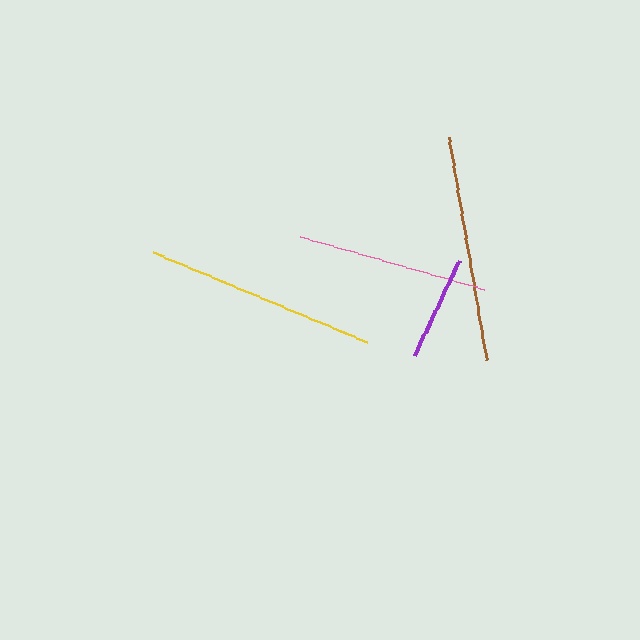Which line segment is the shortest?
The purple line is the shortest at approximately 105 pixels.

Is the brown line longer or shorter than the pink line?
The brown line is longer than the pink line.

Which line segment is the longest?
The yellow line is the longest at approximately 232 pixels.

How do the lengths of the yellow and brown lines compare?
The yellow and brown lines are approximately the same length.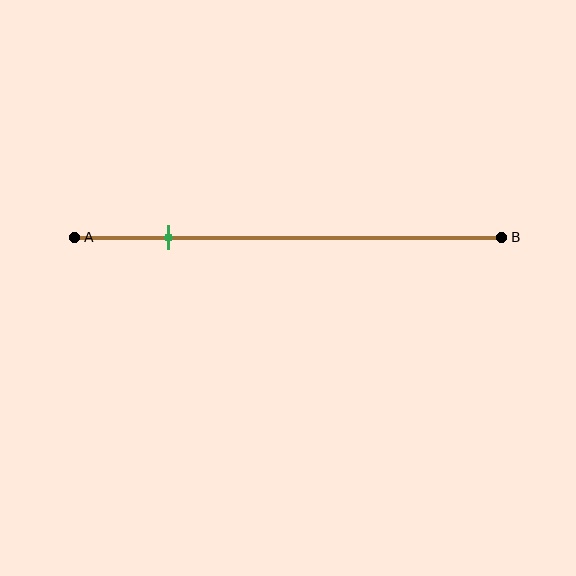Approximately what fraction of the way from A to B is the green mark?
The green mark is approximately 20% of the way from A to B.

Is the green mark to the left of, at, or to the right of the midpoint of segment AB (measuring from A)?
The green mark is to the left of the midpoint of segment AB.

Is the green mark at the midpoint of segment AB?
No, the mark is at about 20% from A, not at the 50% midpoint.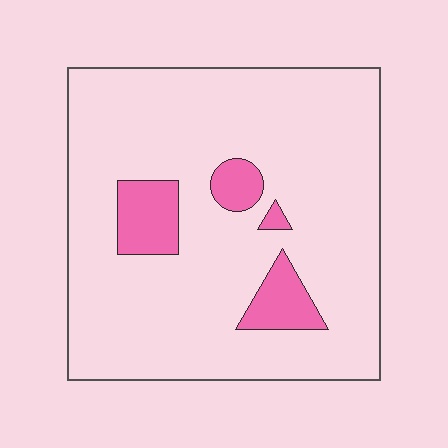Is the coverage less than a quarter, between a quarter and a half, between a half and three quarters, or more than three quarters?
Less than a quarter.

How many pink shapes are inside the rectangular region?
4.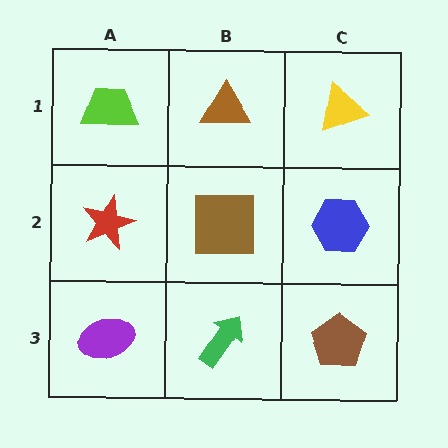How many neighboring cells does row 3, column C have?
2.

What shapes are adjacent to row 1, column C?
A blue hexagon (row 2, column C), a brown triangle (row 1, column B).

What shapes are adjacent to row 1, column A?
A red star (row 2, column A), a brown triangle (row 1, column B).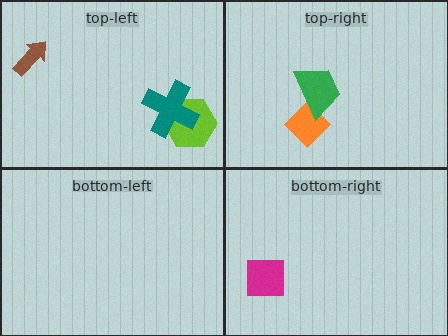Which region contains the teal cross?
The top-left region.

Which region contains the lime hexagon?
The top-left region.